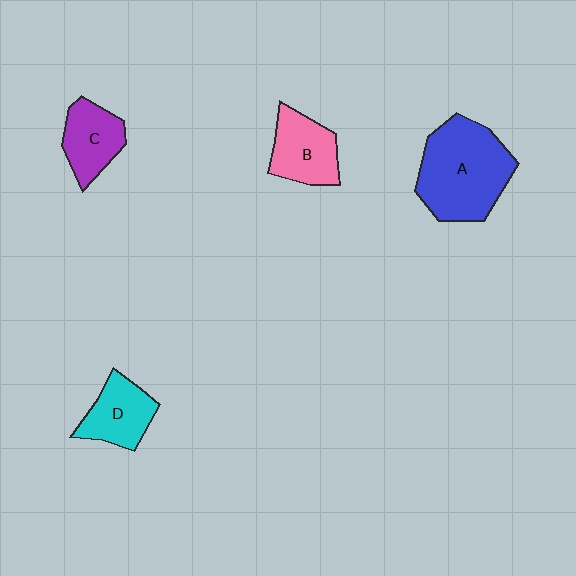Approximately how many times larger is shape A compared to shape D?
Approximately 2.0 times.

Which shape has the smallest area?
Shape C (purple).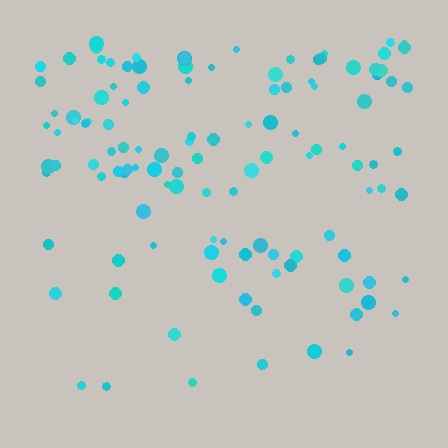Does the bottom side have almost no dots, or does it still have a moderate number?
Still a moderate number, just noticeably fewer than the top.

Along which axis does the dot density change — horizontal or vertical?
Vertical.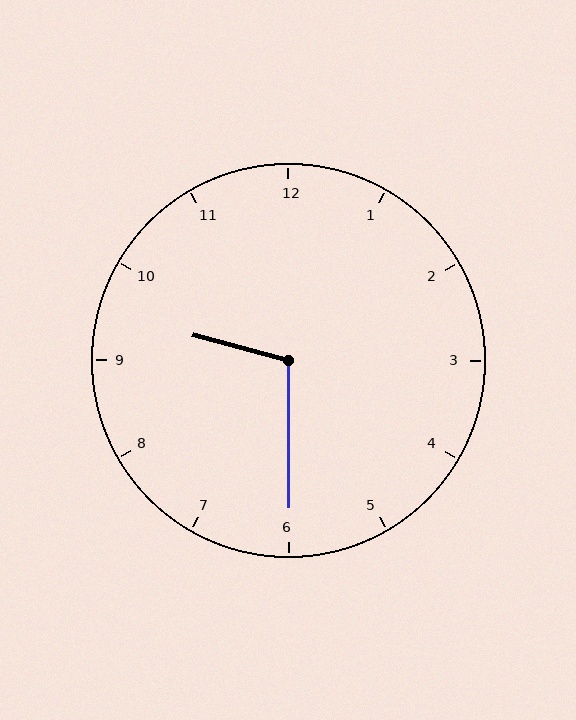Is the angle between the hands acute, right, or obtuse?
It is obtuse.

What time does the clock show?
9:30.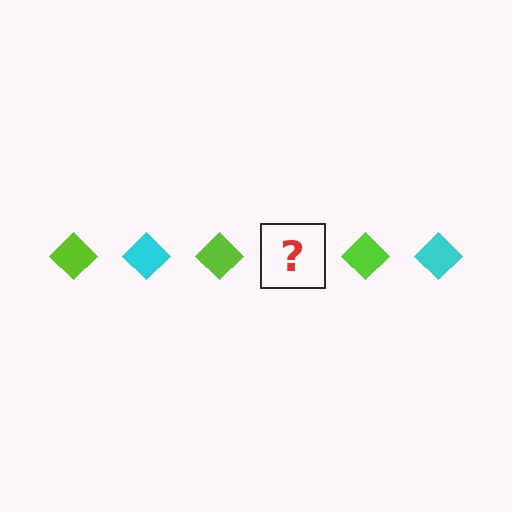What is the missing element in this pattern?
The missing element is a cyan diamond.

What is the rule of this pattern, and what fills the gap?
The rule is that the pattern cycles through lime, cyan diamonds. The gap should be filled with a cyan diamond.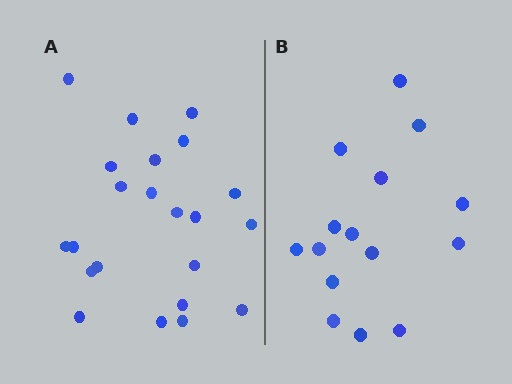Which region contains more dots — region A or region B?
Region A (the left region) has more dots.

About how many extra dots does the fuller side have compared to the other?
Region A has roughly 8 or so more dots than region B.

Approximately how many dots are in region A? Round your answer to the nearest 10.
About 20 dots. (The exact count is 22, which rounds to 20.)